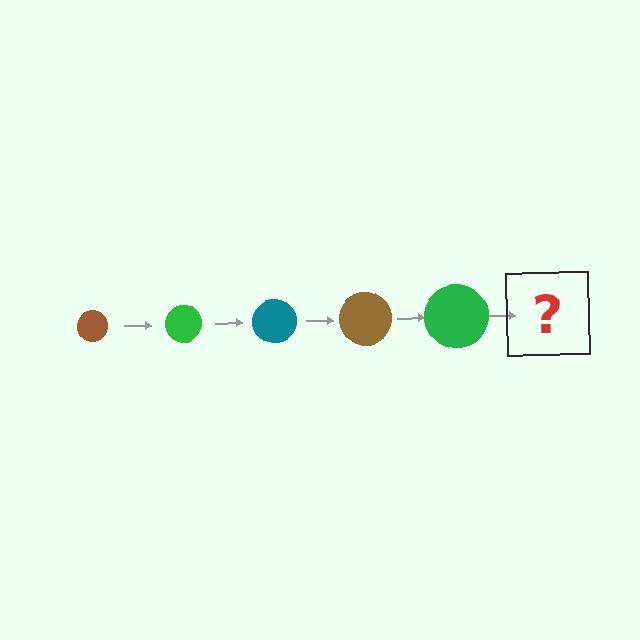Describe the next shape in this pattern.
It should be a teal circle, larger than the previous one.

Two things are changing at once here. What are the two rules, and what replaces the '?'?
The two rules are that the circle grows larger each step and the color cycles through brown, green, and teal. The '?' should be a teal circle, larger than the previous one.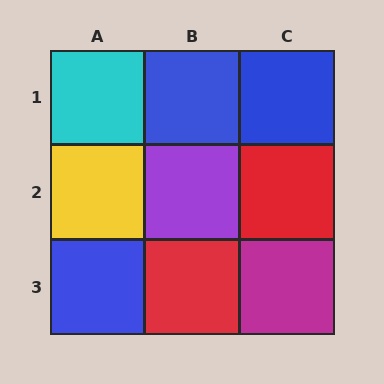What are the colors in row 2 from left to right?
Yellow, purple, red.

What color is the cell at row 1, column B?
Blue.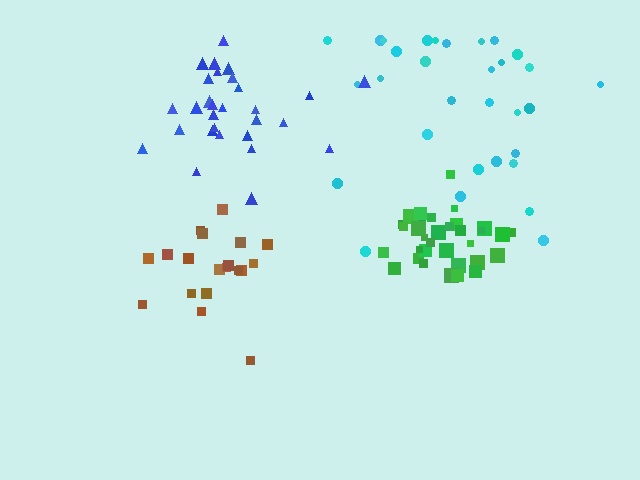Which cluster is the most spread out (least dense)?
Cyan.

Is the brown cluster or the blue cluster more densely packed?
Brown.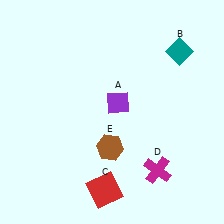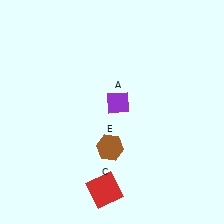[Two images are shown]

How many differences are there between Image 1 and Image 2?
There are 2 differences between the two images.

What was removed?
The teal diamond (B), the magenta cross (D) were removed in Image 2.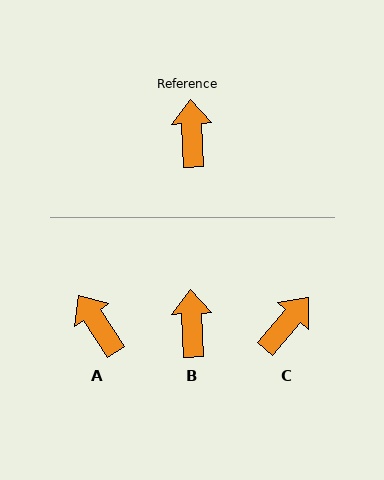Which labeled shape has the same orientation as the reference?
B.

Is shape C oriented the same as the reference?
No, it is off by about 43 degrees.